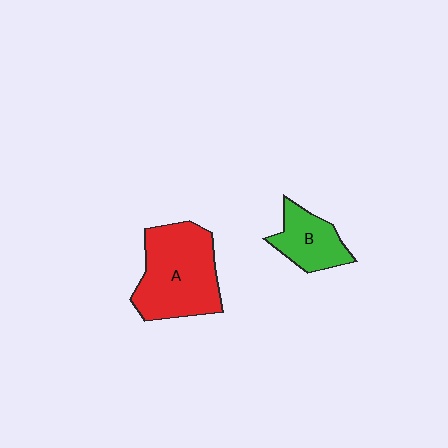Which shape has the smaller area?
Shape B (green).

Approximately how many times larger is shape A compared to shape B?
Approximately 2.0 times.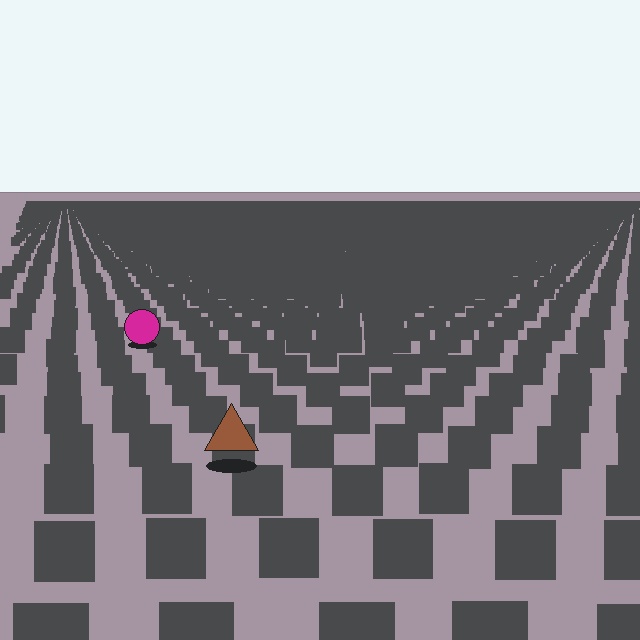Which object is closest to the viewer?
The brown triangle is closest. The texture marks near it are larger and more spread out.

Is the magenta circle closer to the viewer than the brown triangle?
No. The brown triangle is closer — you can tell from the texture gradient: the ground texture is coarser near it.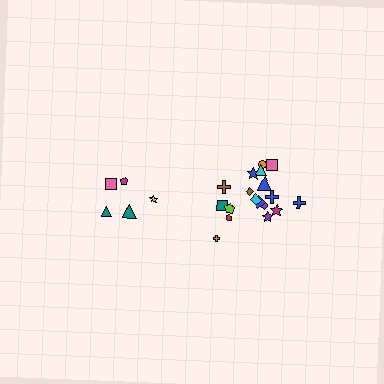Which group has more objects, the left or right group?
The right group.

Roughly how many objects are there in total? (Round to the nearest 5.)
Roughly 25 objects in total.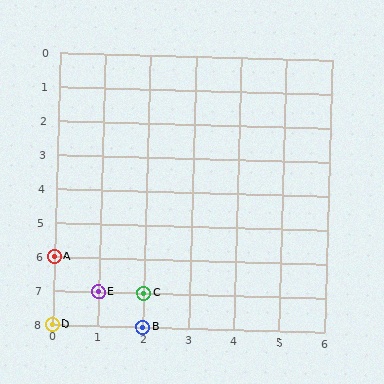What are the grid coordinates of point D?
Point D is at grid coordinates (0, 8).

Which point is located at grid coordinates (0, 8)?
Point D is at (0, 8).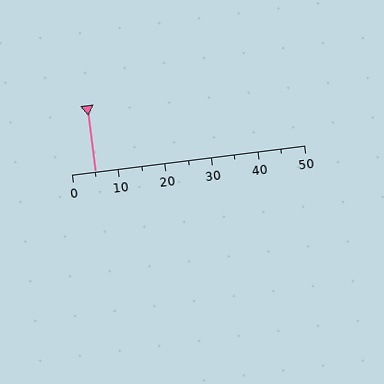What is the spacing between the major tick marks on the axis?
The major ticks are spaced 10 apart.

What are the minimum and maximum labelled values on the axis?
The axis runs from 0 to 50.